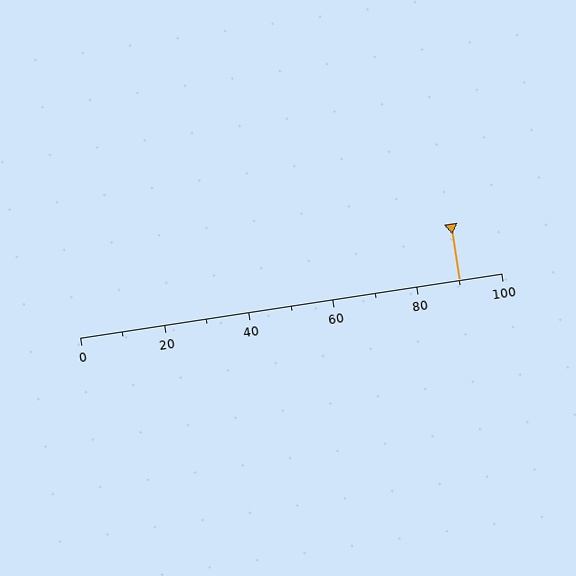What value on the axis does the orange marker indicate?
The marker indicates approximately 90.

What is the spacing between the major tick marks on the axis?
The major ticks are spaced 20 apart.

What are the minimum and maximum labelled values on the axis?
The axis runs from 0 to 100.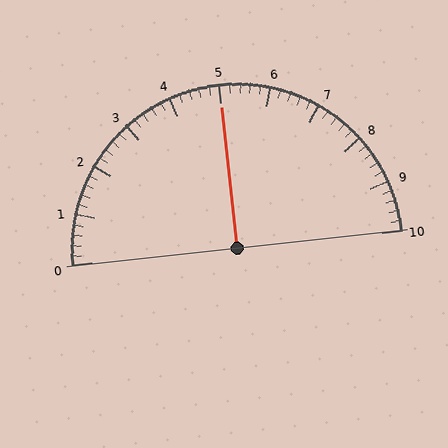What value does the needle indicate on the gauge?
The needle indicates approximately 5.0.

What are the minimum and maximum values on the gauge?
The gauge ranges from 0 to 10.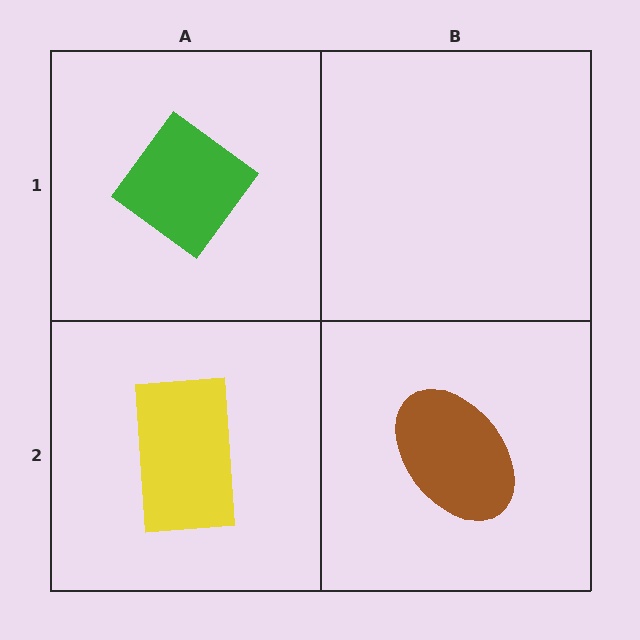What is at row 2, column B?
A brown ellipse.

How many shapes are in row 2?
2 shapes.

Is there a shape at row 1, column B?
No, that cell is empty.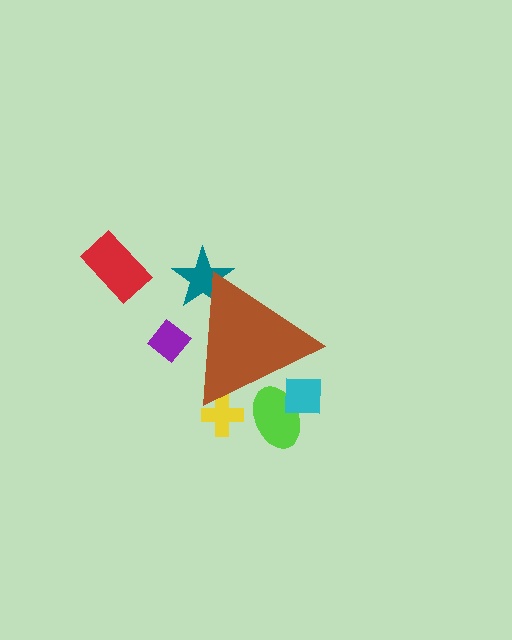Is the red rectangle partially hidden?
No, the red rectangle is fully visible.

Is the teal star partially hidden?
Yes, the teal star is partially hidden behind the brown triangle.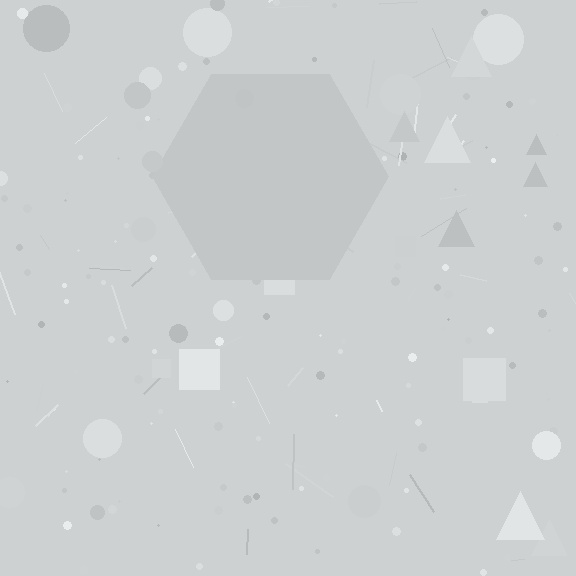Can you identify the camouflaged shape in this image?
The camouflaged shape is a hexagon.